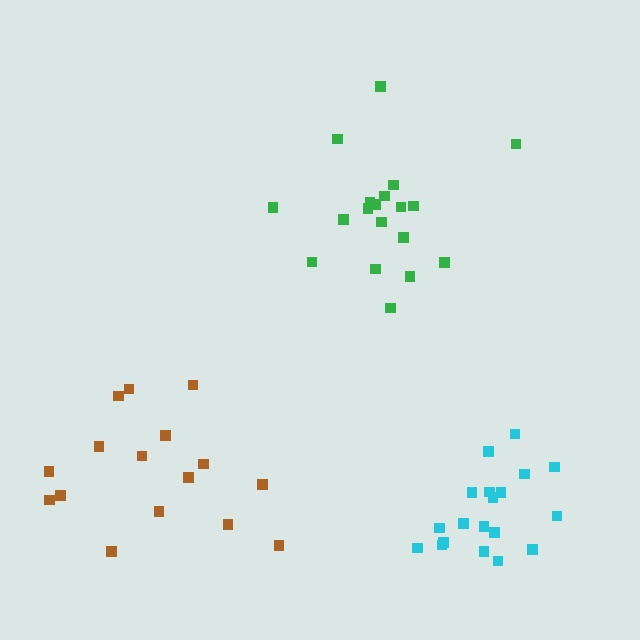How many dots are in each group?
Group 1: 19 dots, Group 2: 16 dots, Group 3: 19 dots (54 total).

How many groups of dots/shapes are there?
There are 3 groups.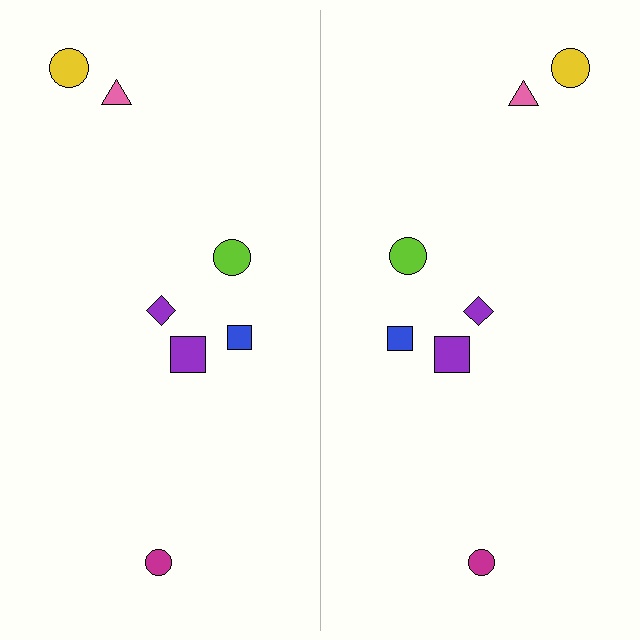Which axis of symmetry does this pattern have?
The pattern has a vertical axis of symmetry running through the center of the image.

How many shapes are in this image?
There are 14 shapes in this image.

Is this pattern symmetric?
Yes, this pattern has bilateral (reflection) symmetry.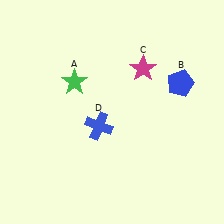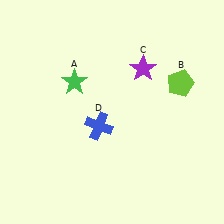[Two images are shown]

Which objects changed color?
B changed from blue to lime. C changed from magenta to purple.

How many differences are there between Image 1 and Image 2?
There are 2 differences between the two images.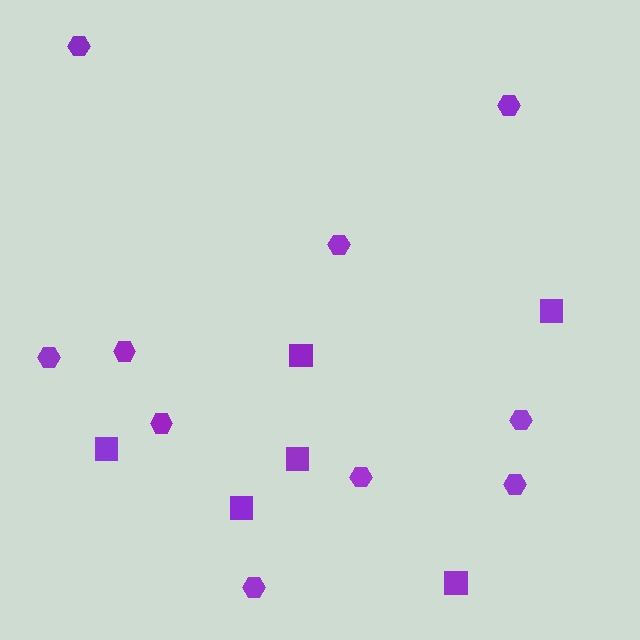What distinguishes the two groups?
There are 2 groups: one group of hexagons (10) and one group of squares (6).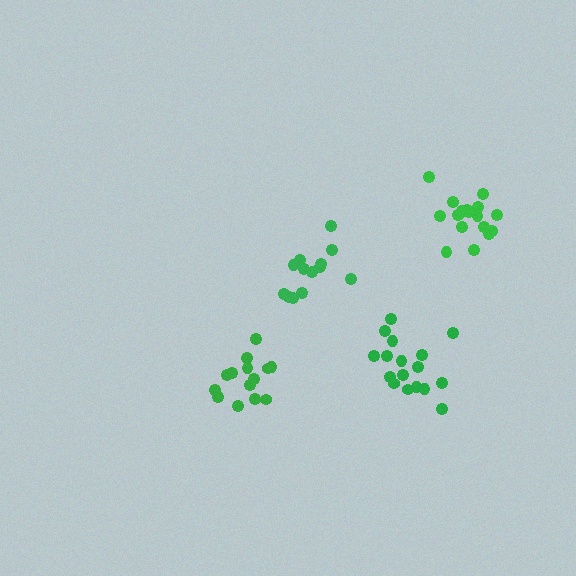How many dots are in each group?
Group 1: 18 dots, Group 2: 13 dots, Group 3: 17 dots, Group 4: 14 dots (62 total).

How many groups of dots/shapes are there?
There are 4 groups.